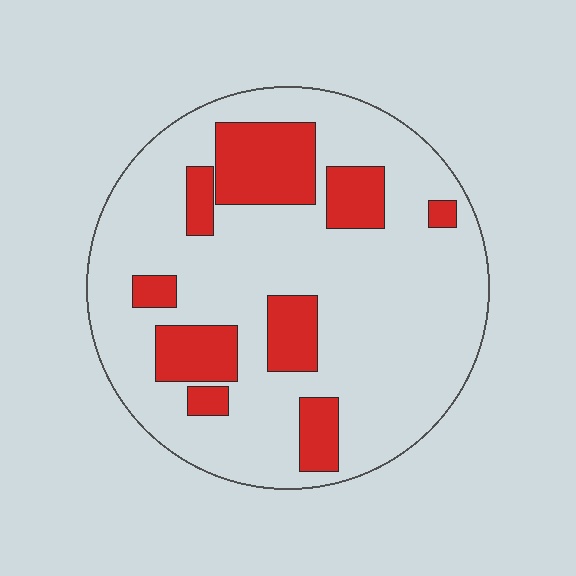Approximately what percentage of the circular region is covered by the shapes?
Approximately 25%.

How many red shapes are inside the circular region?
9.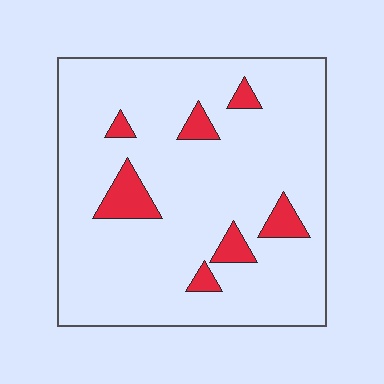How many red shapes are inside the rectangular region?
7.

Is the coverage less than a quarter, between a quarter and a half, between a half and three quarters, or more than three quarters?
Less than a quarter.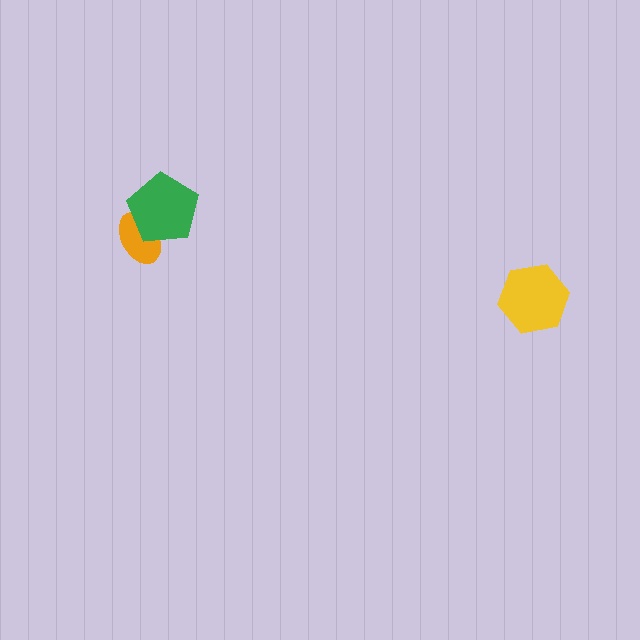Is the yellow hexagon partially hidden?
No, no other shape covers it.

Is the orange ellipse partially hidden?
Yes, it is partially covered by another shape.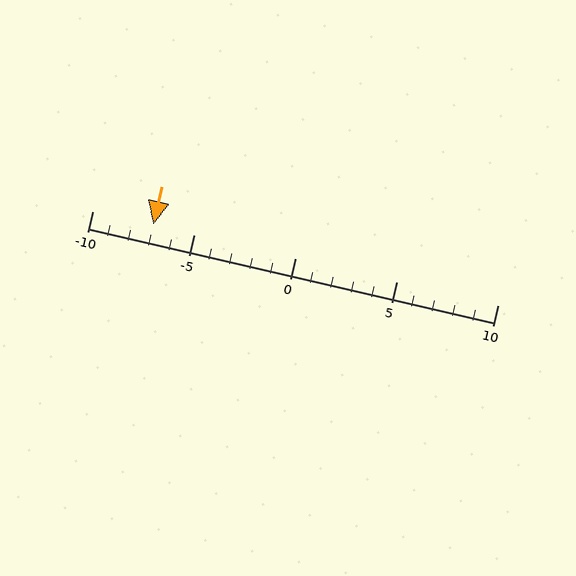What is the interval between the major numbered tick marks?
The major tick marks are spaced 5 units apart.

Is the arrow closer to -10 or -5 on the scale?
The arrow is closer to -5.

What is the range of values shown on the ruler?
The ruler shows values from -10 to 10.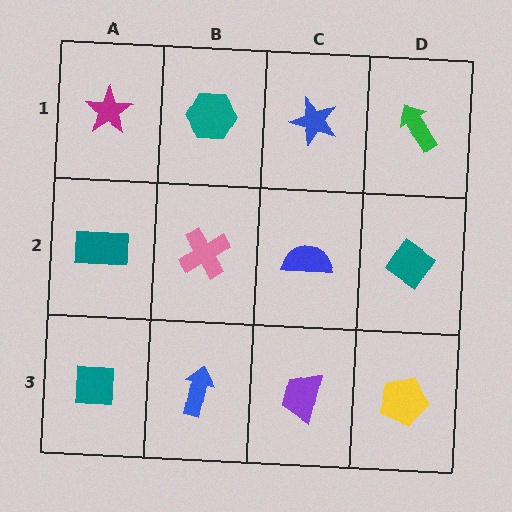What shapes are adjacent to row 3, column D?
A teal diamond (row 2, column D), a purple trapezoid (row 3, column C).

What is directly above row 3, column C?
A blue semicircle.